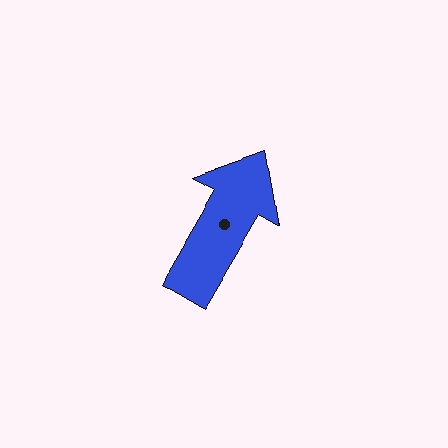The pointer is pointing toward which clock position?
Roughly 1 o'clock.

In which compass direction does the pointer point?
Northeast.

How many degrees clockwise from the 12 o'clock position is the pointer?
Approximately 30 degrees.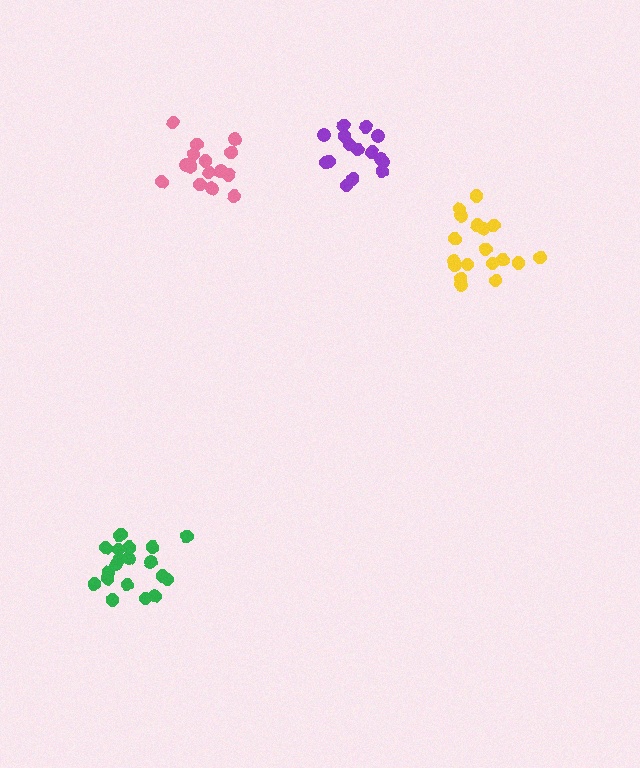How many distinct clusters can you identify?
There are 4 distinct clusters.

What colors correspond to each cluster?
The clusters are colored: pink, yellow, green, purple.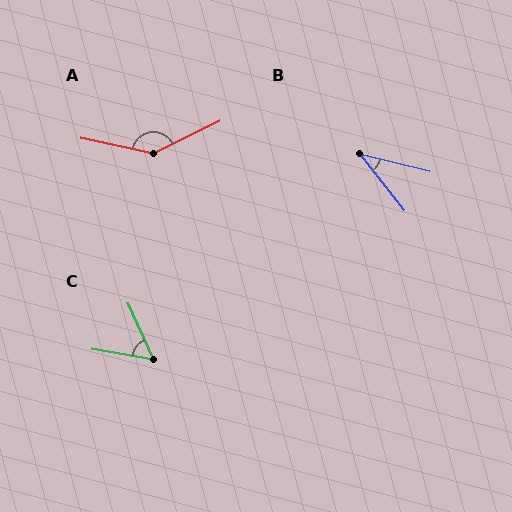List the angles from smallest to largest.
B (38°), C (56°), A (142°).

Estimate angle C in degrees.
Approximately 56 degrees.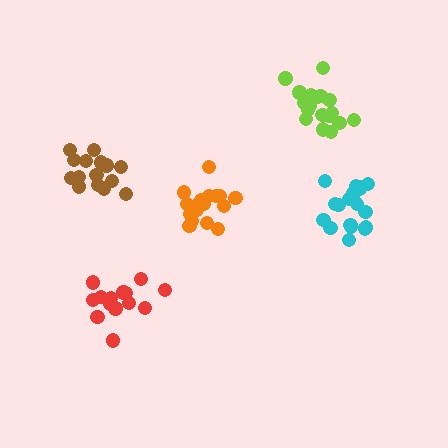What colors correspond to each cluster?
The clusters are colored: brown, cyan, orange, red, lime.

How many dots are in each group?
Group 1: 15 dots, Group 2: 20 dots, Group 3: 17 dots, Group 4: 15 dots, Group 5: 20 dots (87 total).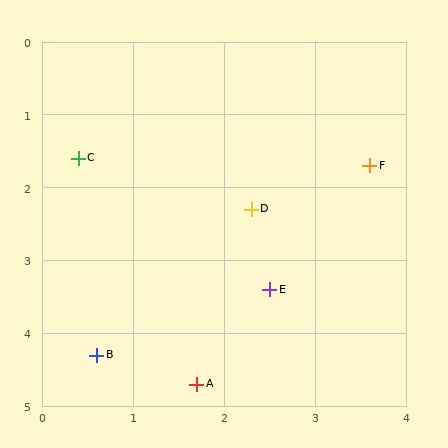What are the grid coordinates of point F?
Point F is at approximately (3.6, 1.7).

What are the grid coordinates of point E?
Point E is at approximately (2.5, 3.4).